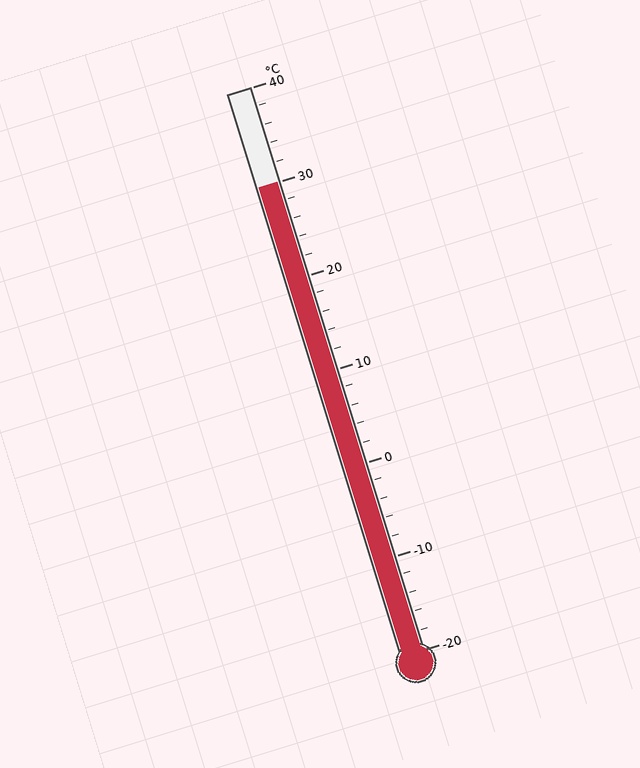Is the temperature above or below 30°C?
The temperature is at 30°C.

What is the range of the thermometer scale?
The thermometer scale ranges from -20°C to 40°C.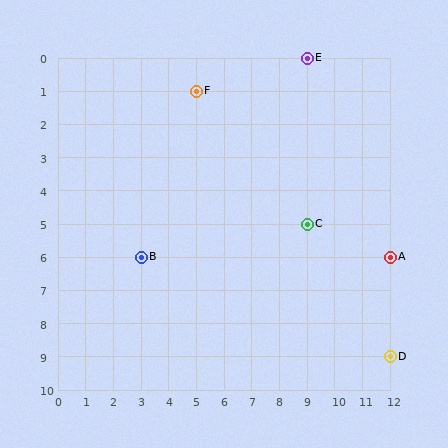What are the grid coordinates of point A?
Point A is at grid coordinates (12, 6).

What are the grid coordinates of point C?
Point C is at grid coordinates (9, 5).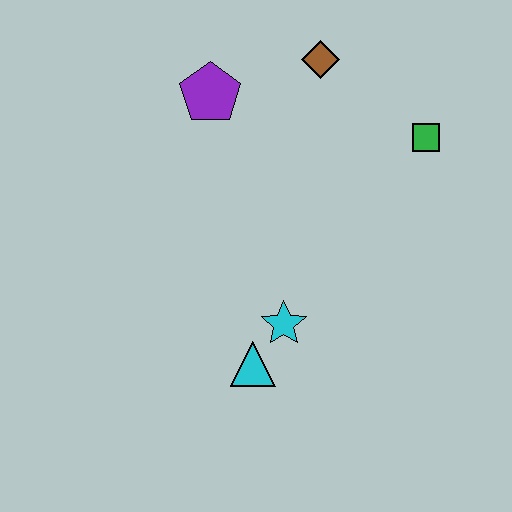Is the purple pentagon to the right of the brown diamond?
No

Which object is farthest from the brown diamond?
The cyan triangle is farthest from the brown diamond.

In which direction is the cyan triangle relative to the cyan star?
The cyan triangle is below the cyan star.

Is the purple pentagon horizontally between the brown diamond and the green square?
No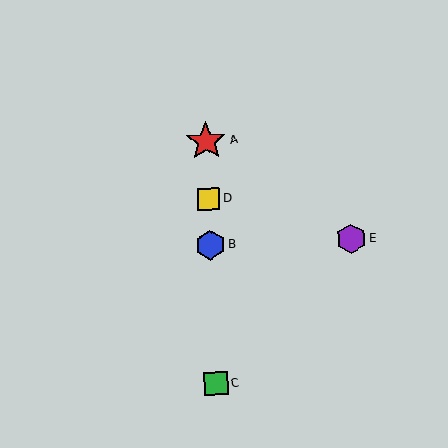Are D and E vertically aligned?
No, D is at x≈208 and E is at x≈351.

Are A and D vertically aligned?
Yes, both are at x≈206.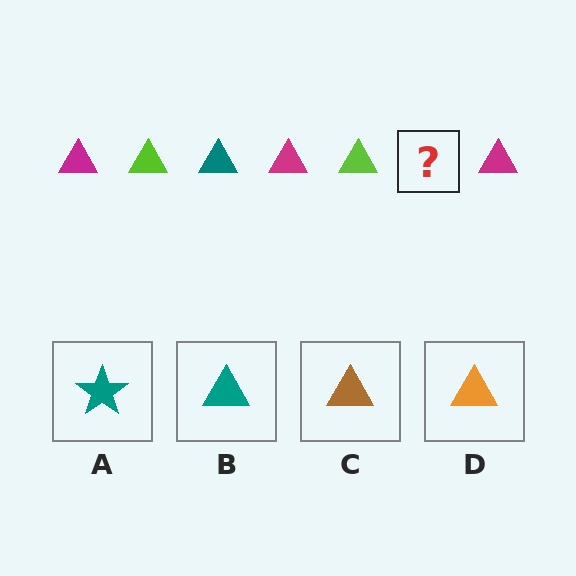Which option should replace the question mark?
Option B.